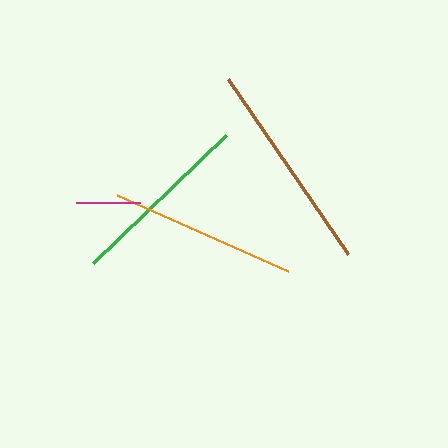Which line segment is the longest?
The brown line is the longest at approximately 212 pixels.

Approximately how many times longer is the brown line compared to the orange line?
The brown line is approximately 1.1 times the length of the orange line.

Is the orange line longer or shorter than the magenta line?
The orange line is longer than the magenta line.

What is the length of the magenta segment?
The magenta segment is approximately 65 pixels long.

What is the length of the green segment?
The green segment is approximately 185 pixels long.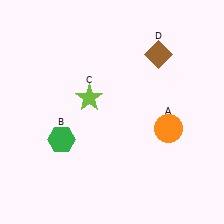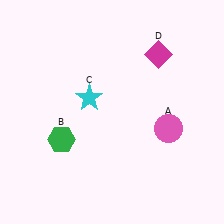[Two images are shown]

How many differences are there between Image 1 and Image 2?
There are 3 differences between the two images.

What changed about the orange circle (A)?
In Image 1, A is orange. In Image 2, it changed to pink.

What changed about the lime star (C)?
In Image 1, C is lime. In Image 2, it changed to cyan.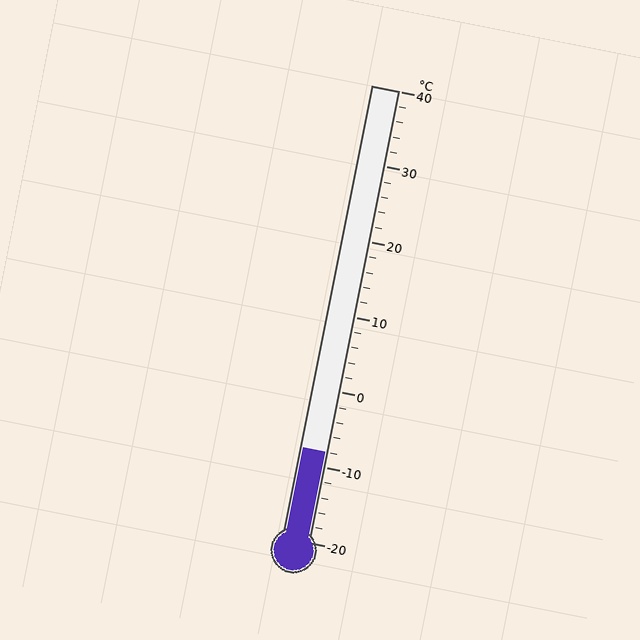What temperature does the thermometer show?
The thermometer shows approximately -8°C.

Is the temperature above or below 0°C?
The temperature is below 0°C.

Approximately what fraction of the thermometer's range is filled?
The thermometer is filled to approximately 20% of its range.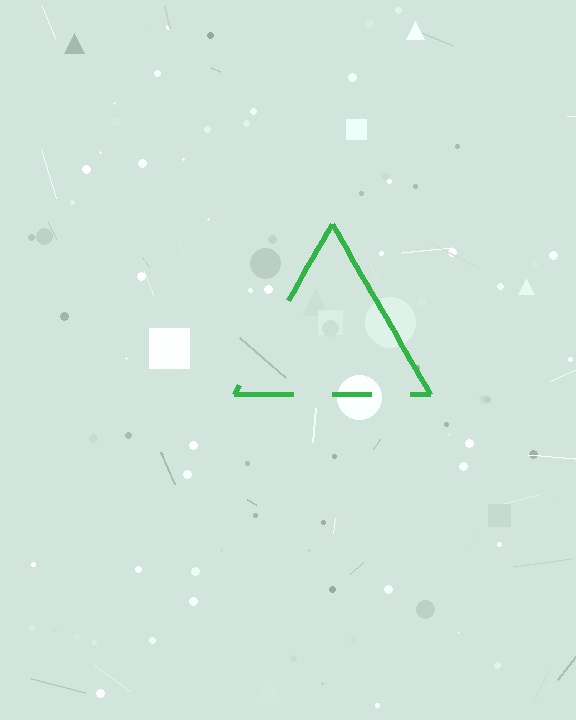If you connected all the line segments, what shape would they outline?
They would outline a triangle.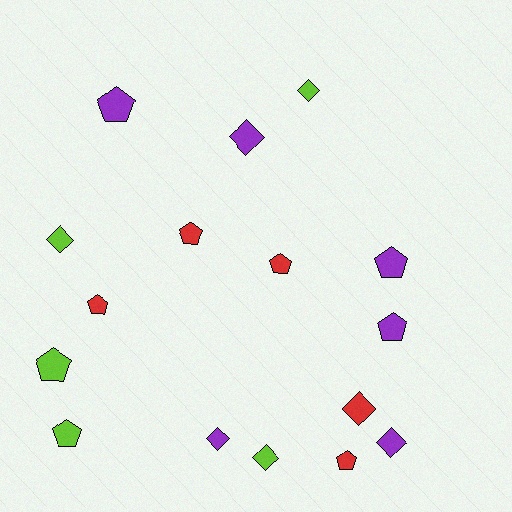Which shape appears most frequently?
Pentagon, with 9 objects.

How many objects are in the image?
There are 16 objects.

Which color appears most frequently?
Purple, with 6 objects.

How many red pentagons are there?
There are 4 red pentagons.